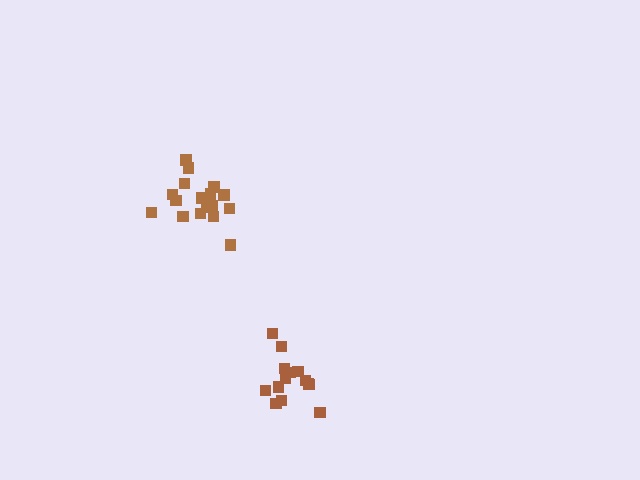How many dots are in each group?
Group 1: 17 dots, Group 2: 14 dots (31 total).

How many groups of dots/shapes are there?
There are 2 groups.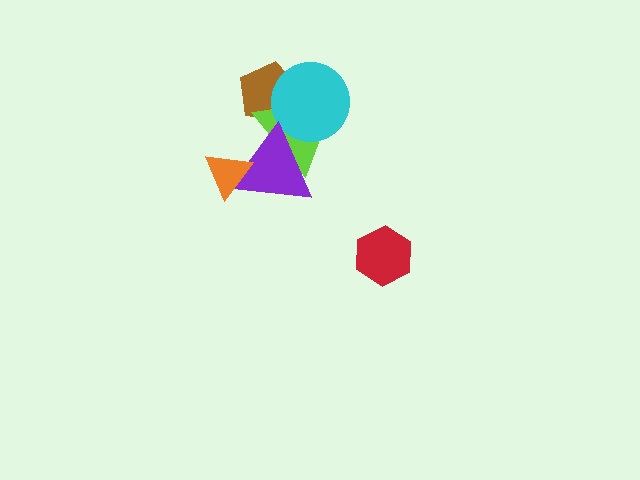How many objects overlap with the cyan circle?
3 objects overlap with the cyan circle.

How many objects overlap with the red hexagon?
0 objects overlap with the red hexagon.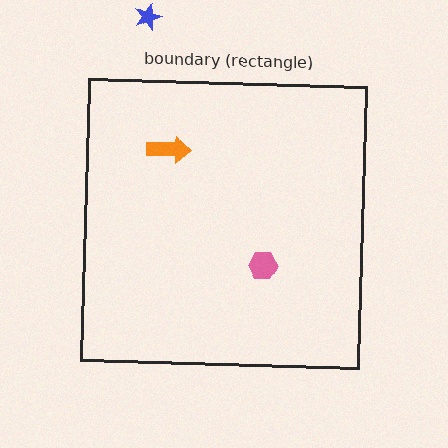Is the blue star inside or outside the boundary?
Outside.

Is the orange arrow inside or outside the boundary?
Inside.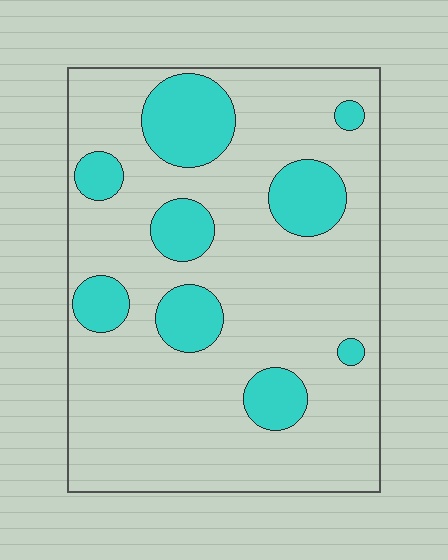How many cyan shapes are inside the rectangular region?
9.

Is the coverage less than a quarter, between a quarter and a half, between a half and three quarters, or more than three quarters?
Less than a quarter.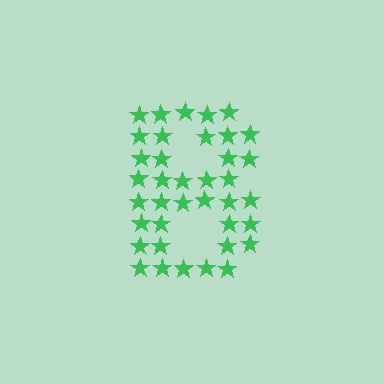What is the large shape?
The large shape is the letter B.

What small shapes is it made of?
It is made of small stars.